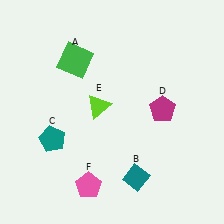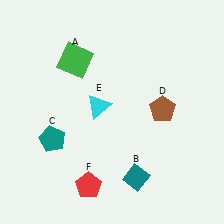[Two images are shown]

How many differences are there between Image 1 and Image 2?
There are 3 differences between the two images.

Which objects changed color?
D changed from magenta to brown. E changed from lime to cyan. F changed from pink to red.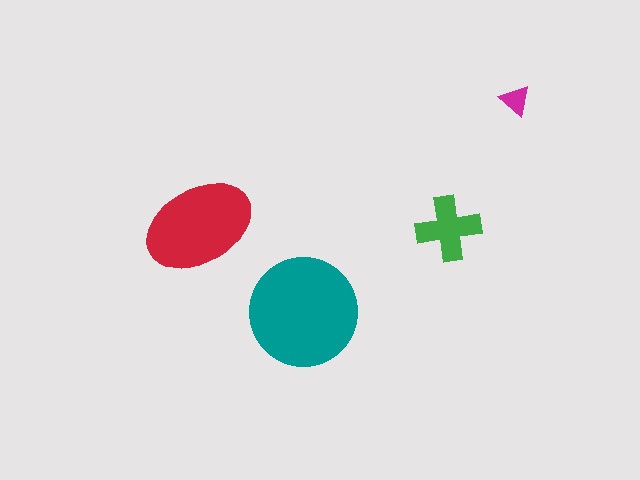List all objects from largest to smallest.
The teal circle, the red ellipse, the green cross, the magenta triangle.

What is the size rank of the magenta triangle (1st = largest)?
4th.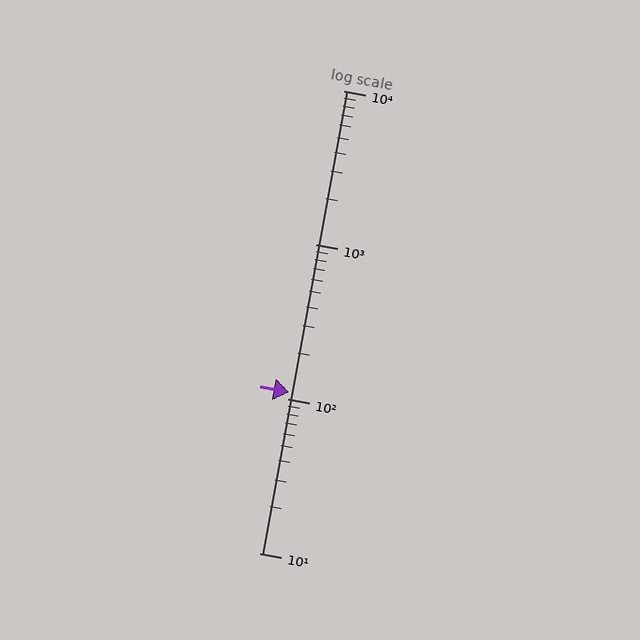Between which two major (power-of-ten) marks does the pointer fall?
The pointer is between 100 and 1000.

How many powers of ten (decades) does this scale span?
The scale spans 3 decades, from 10 to 10000.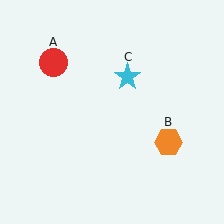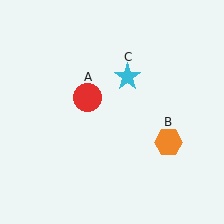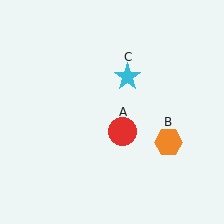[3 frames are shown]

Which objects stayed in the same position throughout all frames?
Orange hexagon (object B) and cyan star (object C) remained stationary.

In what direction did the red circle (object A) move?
The red circle (object A) moved down and to the right.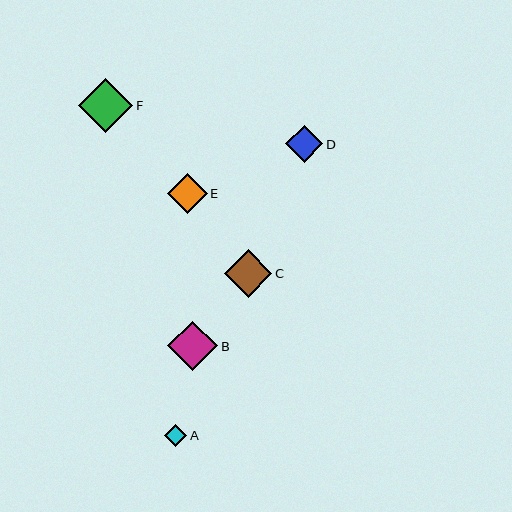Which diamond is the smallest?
Diamond A is the smallest with a size of approximately 23 pixels.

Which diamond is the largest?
Diamond F is the largest with a size of approximately 54 pixels.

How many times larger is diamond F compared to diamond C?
Diamond F is approximately 1.1 times the size of diamond C.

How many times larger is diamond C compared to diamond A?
Diamond C is approximately 2.1 times the size of diamond A.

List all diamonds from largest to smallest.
From largest to smallest: F, B, C, E, D, A.